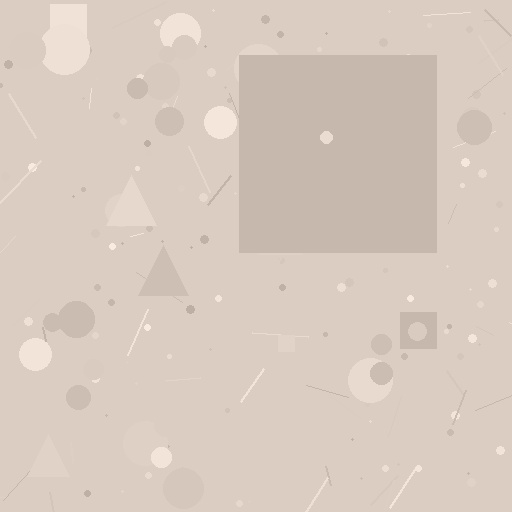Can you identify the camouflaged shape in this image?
The camouflaged shape is a square.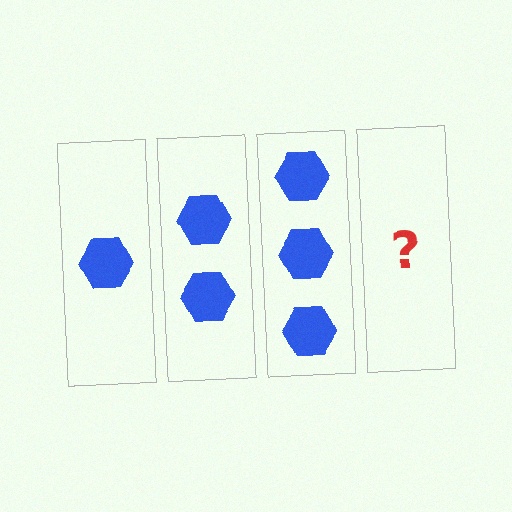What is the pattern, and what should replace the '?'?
The pattern is that each step adds one more hexagon. The '?' should be 4 hexagons.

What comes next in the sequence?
The next element should be 4 hexagons.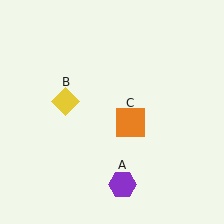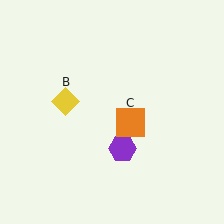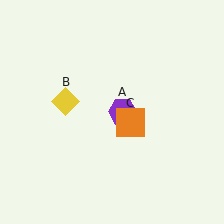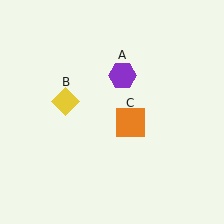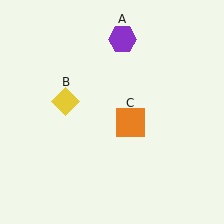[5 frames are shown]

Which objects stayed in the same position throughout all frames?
Yellow diamond (object B) and orange square (object C) remained stationary.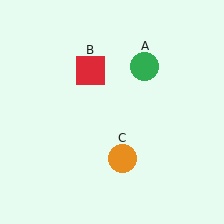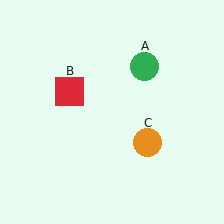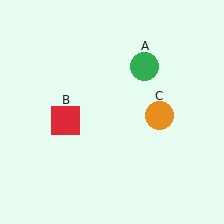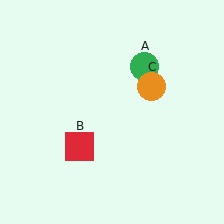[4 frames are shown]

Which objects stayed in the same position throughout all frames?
Green circle (object A) remained stationary.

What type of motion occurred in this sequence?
The red square (object B), orange circle (object C) rotated counterclockwise around the center of the scene.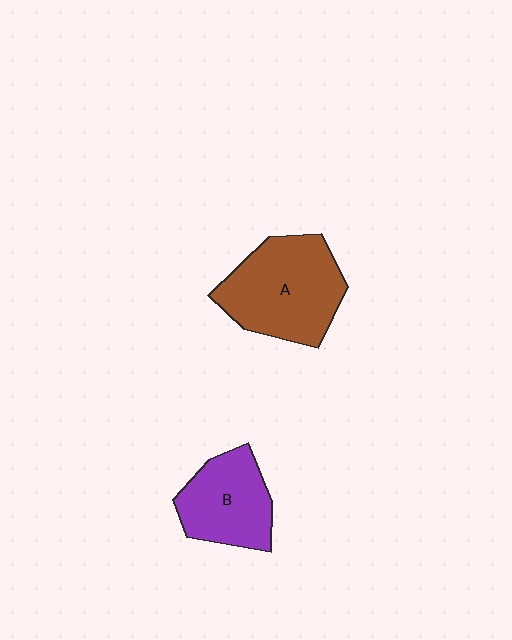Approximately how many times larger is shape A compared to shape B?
Approximately 1.4 times.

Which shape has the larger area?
Shape A (brown).